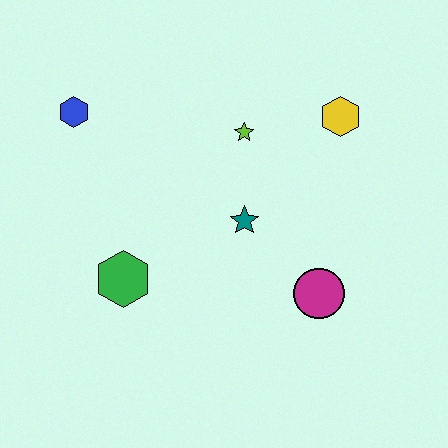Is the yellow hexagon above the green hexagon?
Yes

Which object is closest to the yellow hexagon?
The lime star is closest to the yellow hexagon.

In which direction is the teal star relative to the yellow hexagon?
The teal star is below the yellow hexagon.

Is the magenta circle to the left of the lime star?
No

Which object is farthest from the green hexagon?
The yellow hexagon is farthest from the green hexagon.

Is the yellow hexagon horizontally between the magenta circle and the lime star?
No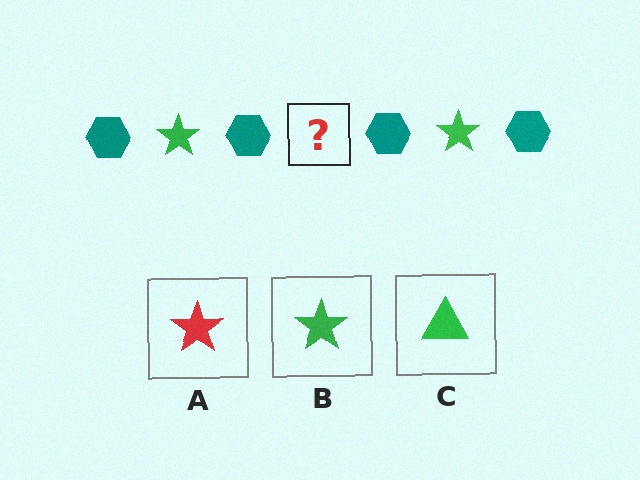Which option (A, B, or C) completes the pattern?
B.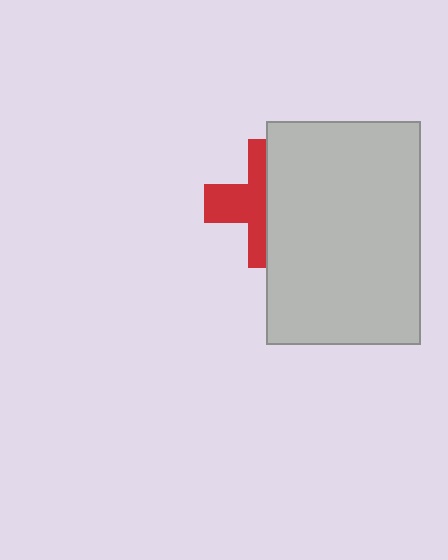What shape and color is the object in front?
The object in front is a light gray rectangle.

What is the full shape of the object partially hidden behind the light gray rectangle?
The partially hidden object is a red cross.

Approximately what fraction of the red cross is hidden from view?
Roughly 53% of the red cross is hidden behind the light gray rectangle.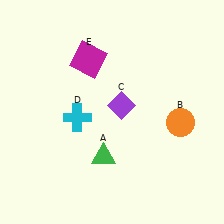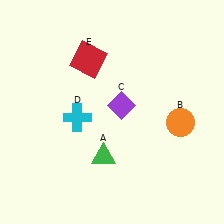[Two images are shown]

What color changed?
The square (E) changed from magenta in Image 1 to red in Image 2.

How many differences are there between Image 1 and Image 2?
There is 1 difference between the two images.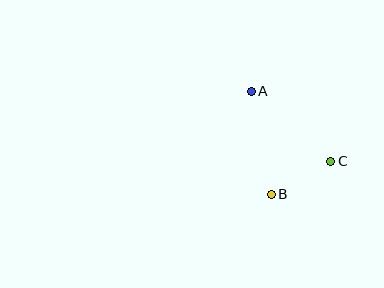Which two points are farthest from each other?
Points A and C are farthest from each other.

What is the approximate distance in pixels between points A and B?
The distance between A and B is approximately 105 pixels.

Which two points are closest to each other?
Points B and C are closest to each other.